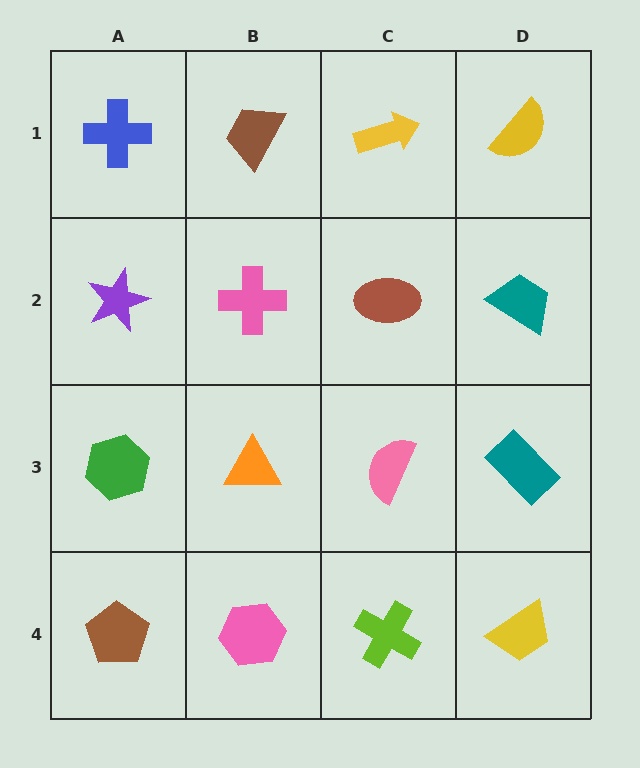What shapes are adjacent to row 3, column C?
A brown ellipse (row 2, column C), a lime cross (row 4, column C), an orange triangle (row 3, column B), a teal rectangle (row 3, column D).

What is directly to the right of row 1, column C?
A yellow semicircle.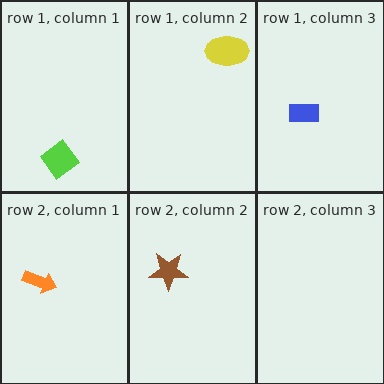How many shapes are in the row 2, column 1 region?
1.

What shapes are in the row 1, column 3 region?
The blue rectangle.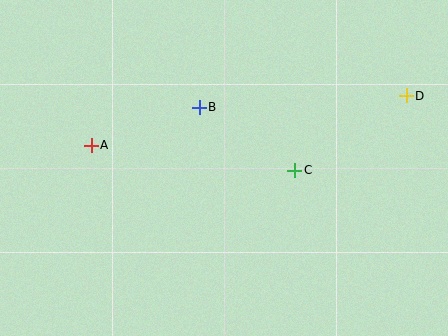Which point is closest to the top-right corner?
Point D is closest to the top-right corner.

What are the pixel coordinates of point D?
Point D is at (406, 96).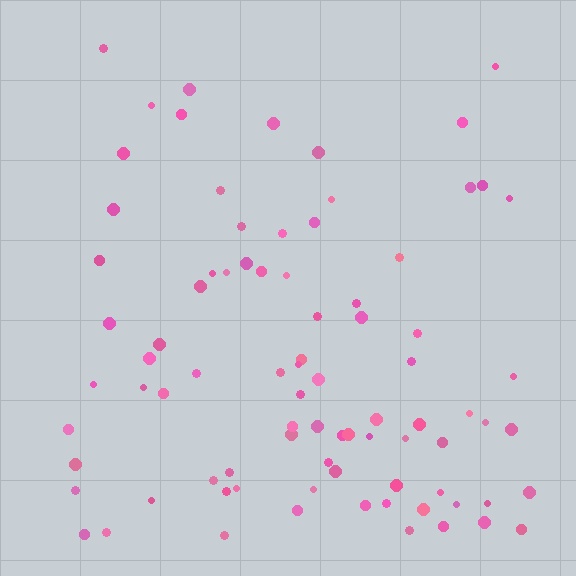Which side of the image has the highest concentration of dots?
The bottom.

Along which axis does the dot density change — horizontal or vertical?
Vertical.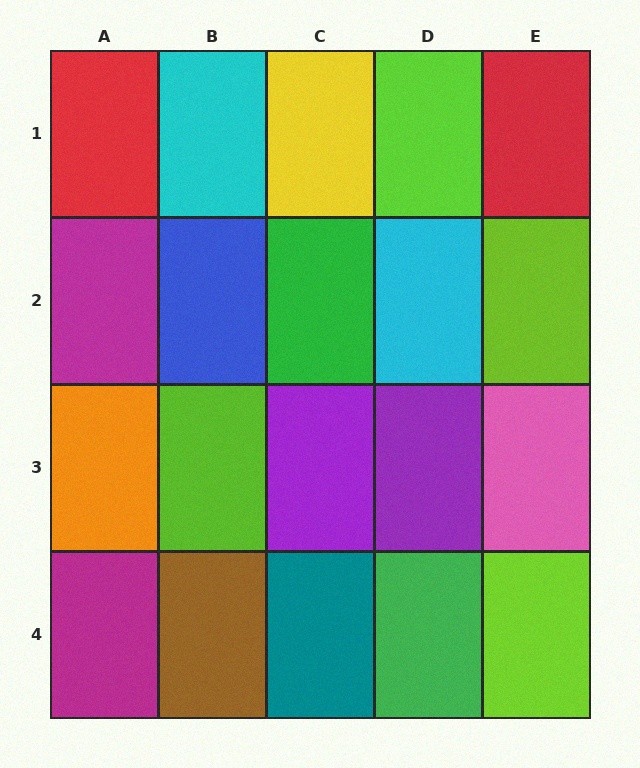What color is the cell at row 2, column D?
Cyan.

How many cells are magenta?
2 cells are magenta.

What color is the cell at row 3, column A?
Orange.